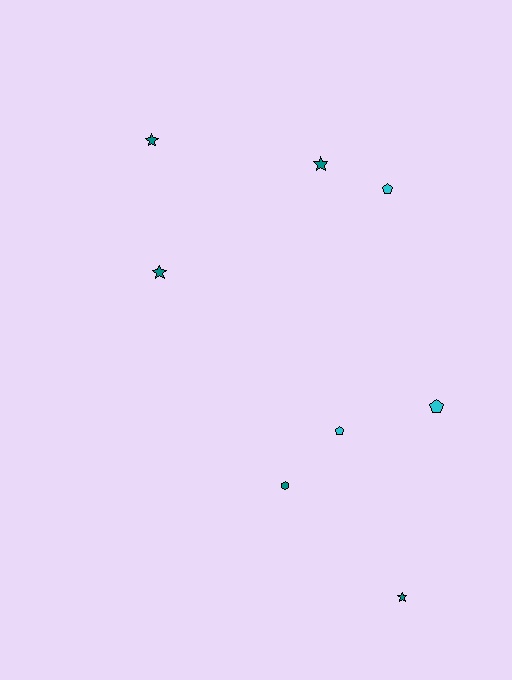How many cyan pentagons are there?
There are 3 cyan pentagons.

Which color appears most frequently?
Teal, with 5 objects.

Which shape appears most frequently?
Star, with 4 objects.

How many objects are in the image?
There are 8 objects.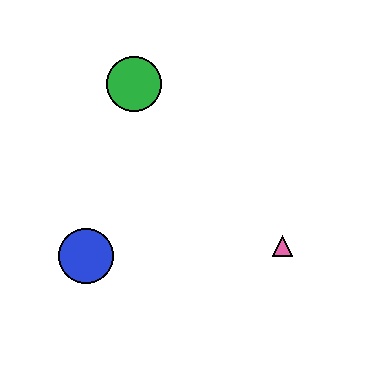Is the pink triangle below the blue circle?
No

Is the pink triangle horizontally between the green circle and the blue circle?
No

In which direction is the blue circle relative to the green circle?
The blue circle is below the green circle.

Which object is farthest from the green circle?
The pink triangle is farthest from the green circle.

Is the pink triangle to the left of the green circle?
No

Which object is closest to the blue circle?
The green circle is closest to the blue circle.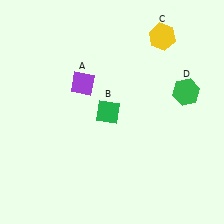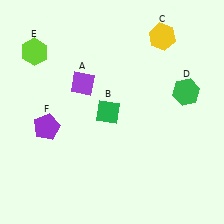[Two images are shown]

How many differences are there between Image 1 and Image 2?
There are 2 differences between the two images.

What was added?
A lime hexagon (E), a purple pentagon (F) were added in Image 2.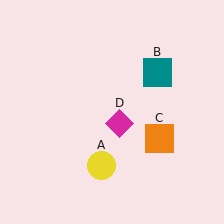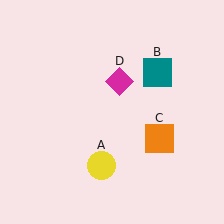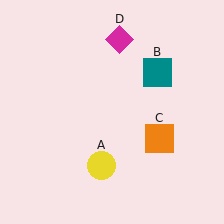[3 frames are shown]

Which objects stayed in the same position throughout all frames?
Yellow circle (object A) and teal square (object B) and orange square (object C) remained stationary.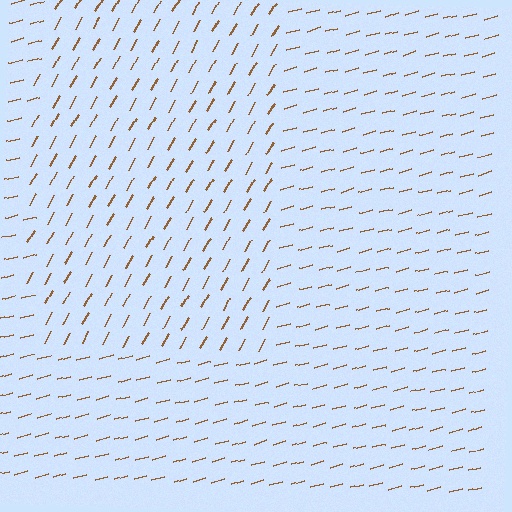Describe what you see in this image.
The image is filled with small brown line segments. A rectangle region in the image has lines oriented differently from the surrounding lines, creating a visible texture boundary.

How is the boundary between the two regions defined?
The boundary is defined purely by a change in line orientation (approximately 45 degrees difference). All lines are the same color and thickness.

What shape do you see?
I see a rectangle.